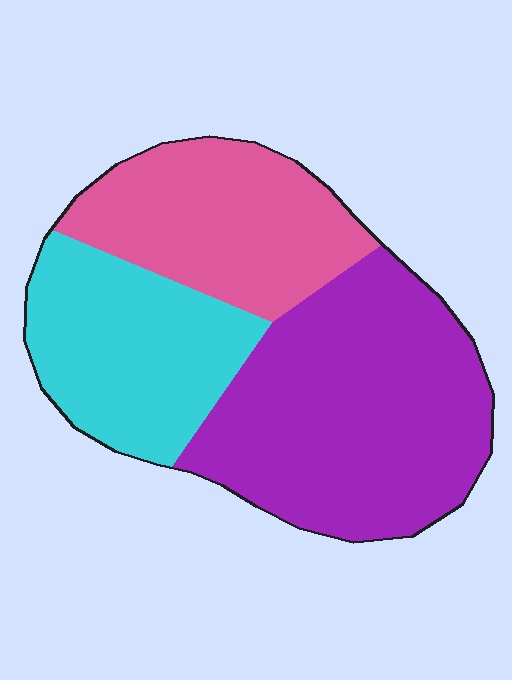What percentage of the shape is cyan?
Cyan takes up about one quarter (1/4) of the shape.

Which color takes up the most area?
Purple, at roughly 45%.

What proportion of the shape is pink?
Pink covers 27% of the shape.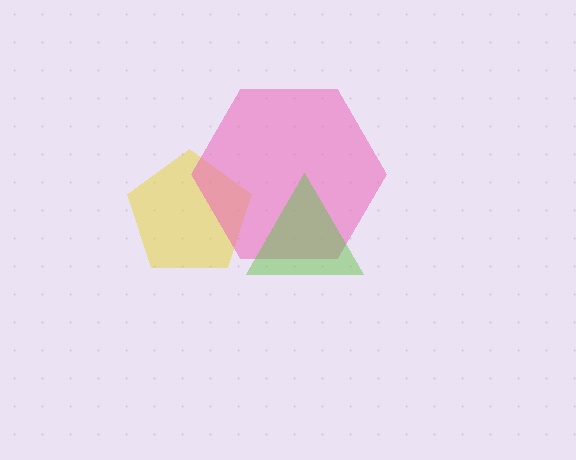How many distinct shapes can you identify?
There are 3 distinct shapes: a yellow pentagon, a pink hexagon, a lime triangle.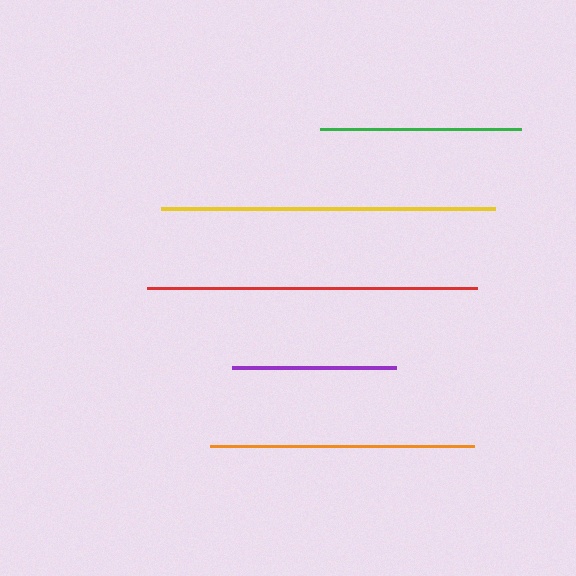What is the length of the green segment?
The green segment is approximately 201 pixels long.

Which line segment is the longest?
The yellow line is the longest at approximately 334 pixels.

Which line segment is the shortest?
The purple line is the shortest at approximately 164 pixels.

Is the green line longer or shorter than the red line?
The red line is longer than the green line.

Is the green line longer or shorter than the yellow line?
The yellow line is longer than the green line.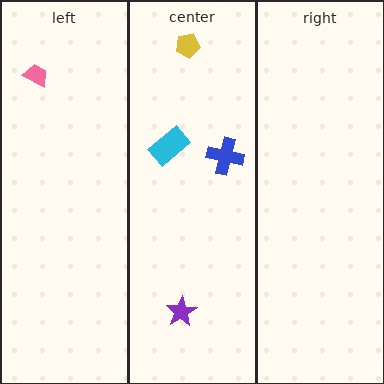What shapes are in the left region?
The pink trapezoid.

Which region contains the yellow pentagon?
The center region.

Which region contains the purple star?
The center region.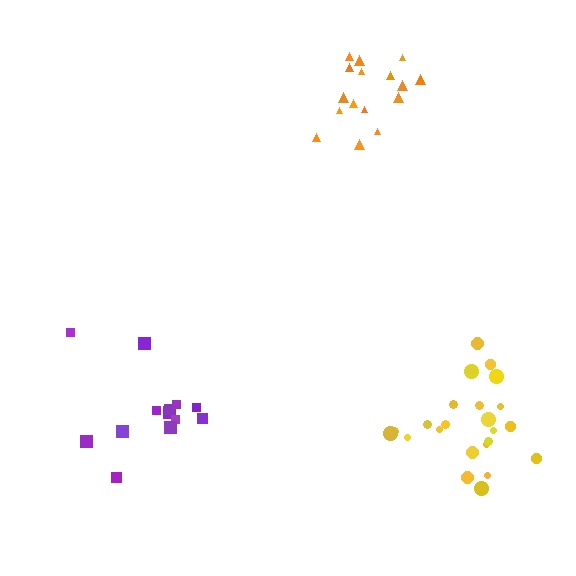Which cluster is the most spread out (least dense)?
Purple.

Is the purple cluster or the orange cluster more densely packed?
Orange.